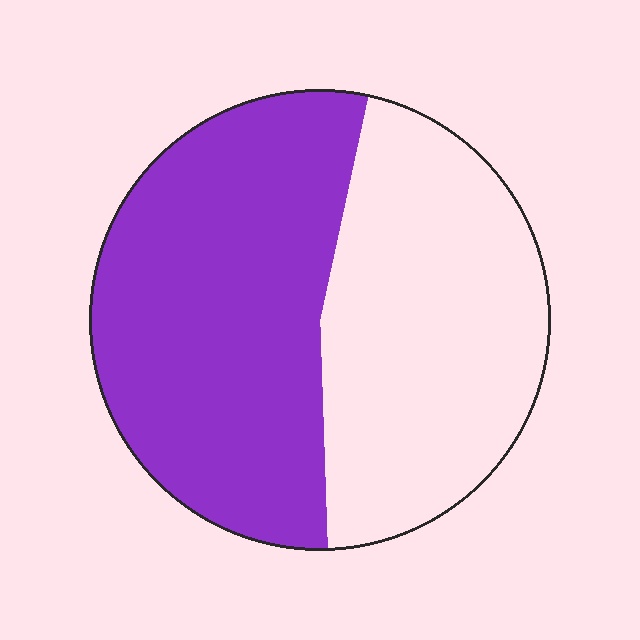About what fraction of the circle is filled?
About one half (1/2).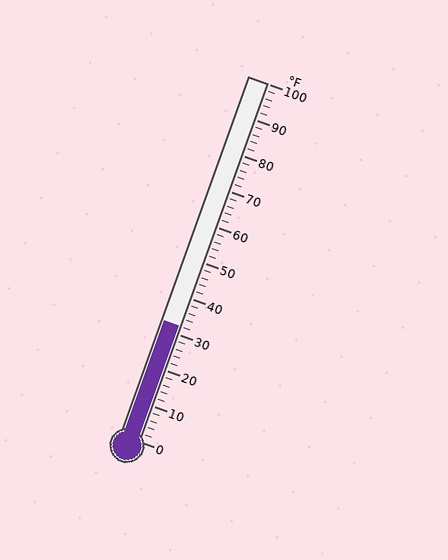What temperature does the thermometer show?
The thermometer shows approximately 32°F.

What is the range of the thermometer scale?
The thermometer scale ranges from 0°F to 100°F.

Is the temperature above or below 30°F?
The temperature is above 30°F.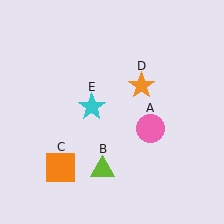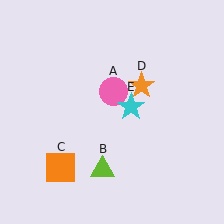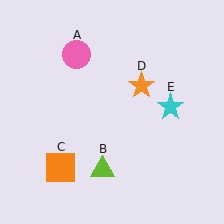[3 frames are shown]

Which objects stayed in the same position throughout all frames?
Lime triangle (object B) and orange square (object C) and orange star (object D) remained stationary.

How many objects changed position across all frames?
2 objects changed position: pink circle (object A), cyan star (object E).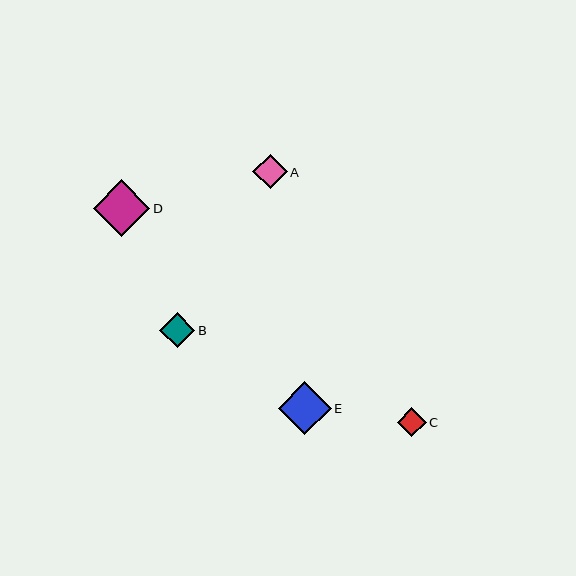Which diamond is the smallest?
Diamond C is the smallest with a size of approximately 29 pixels.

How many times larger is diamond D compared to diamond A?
Diamond D is approximately 1.6 times the size of diamond A.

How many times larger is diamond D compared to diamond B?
Diamond D is approximately 1.6 times the size of diamond B.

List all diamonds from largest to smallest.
From largest to smallest: D, E, B, A, C.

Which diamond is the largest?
Diamond D is the largest with a size of approximately 56 pixels.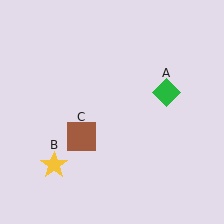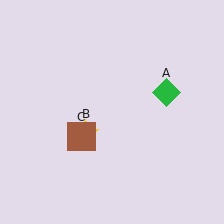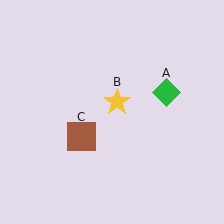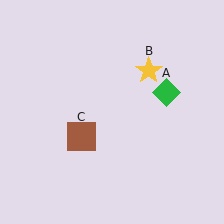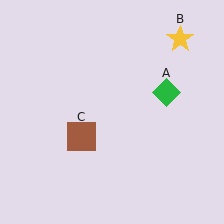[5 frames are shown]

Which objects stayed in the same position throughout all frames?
Green diamond (object A) and brown square (object C) remained stationary.